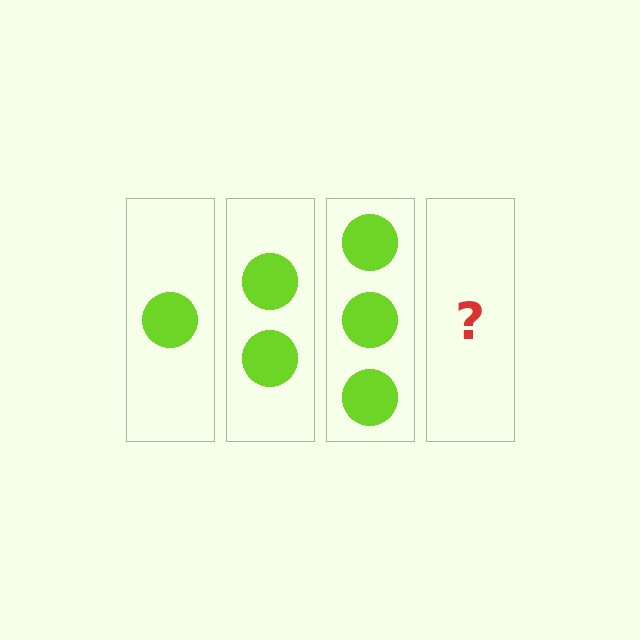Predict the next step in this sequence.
The next step is 4 circles.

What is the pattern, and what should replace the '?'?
The pattern is that each step adds one more circle. The '?' should be 4 circles.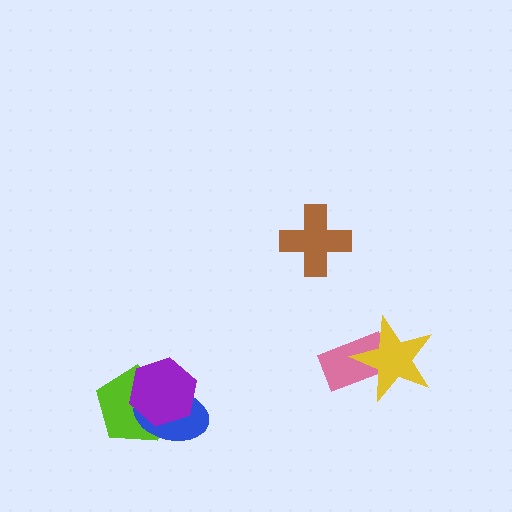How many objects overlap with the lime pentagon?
2 objects overlap with the lime pentagon.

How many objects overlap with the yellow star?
1 object overlaps with the yellow star.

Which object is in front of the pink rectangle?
The yellow star is in front of the pink rectangle.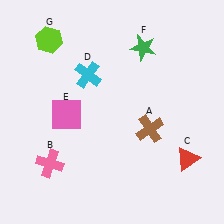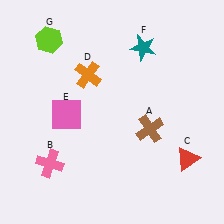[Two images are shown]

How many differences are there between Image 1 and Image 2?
There are 2 differences between the two images.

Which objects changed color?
D changed from cyan to orange. F changed from green to teal.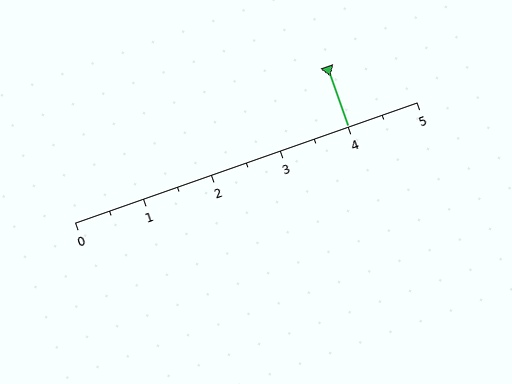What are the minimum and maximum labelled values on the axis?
The axis runs from 0 to 5.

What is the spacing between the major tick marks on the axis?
The major ticks are spaced 1 apart.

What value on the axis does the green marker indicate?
The marker indicates approximately 4.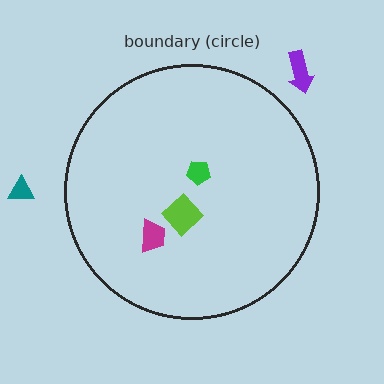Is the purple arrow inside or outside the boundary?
Outside.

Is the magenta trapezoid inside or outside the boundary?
Inside.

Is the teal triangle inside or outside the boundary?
Outside.